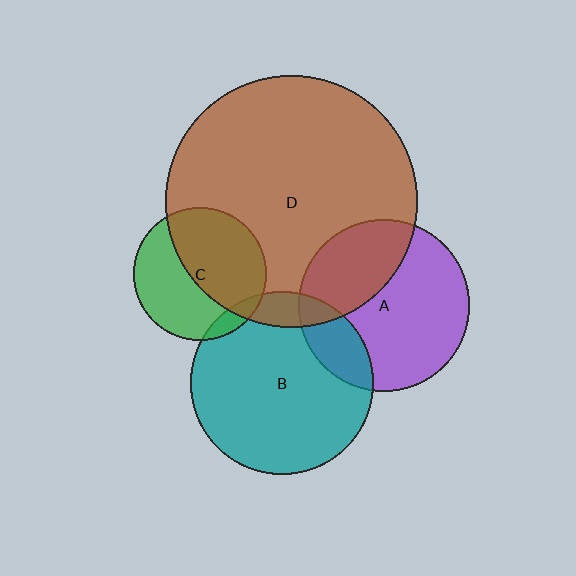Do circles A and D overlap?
Yes.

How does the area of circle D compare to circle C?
Approximately 3.6 times.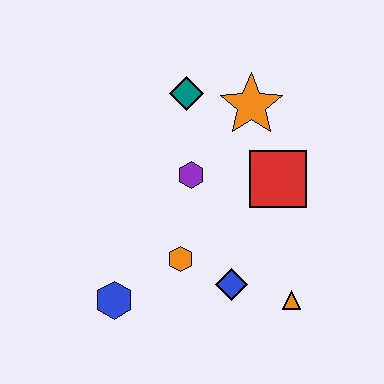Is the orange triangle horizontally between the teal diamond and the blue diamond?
No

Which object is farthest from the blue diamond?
The teal diamond is farthest from the blue diamond.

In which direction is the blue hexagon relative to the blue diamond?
The blue hexagon is to the left of the blue diamond.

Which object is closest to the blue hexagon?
The orange hexagon is closest to the blue hexagon.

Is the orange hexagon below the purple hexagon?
Yes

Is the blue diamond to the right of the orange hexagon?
Yes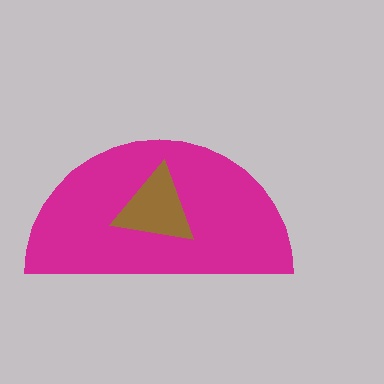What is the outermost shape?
The magenta semicircle.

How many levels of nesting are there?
2.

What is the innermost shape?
The brown triangle.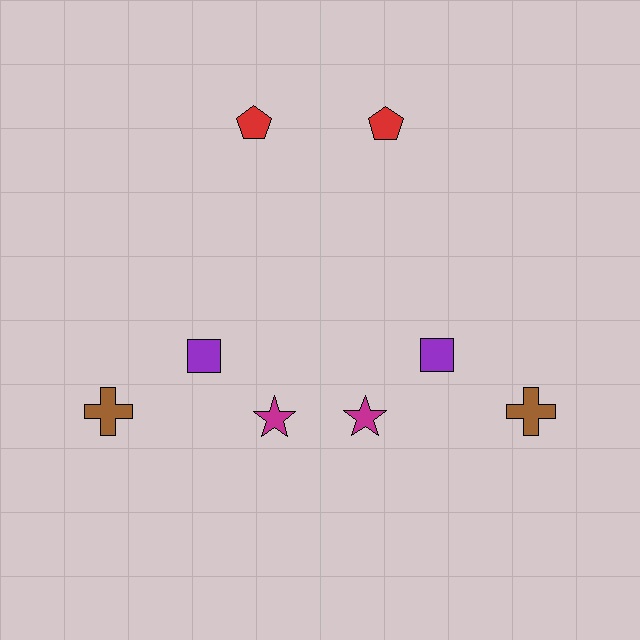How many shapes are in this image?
There are 8 shapes in this image.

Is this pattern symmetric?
Yes, this pattern has bilateral (reflection) symmetry.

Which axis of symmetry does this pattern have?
The pattern has a vertical axis of symmetry running through the center of the image.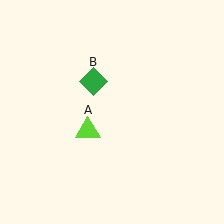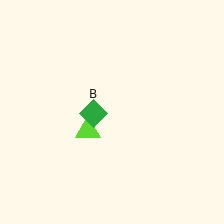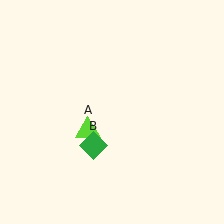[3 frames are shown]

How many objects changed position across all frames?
1 object changed position: green diamond (object B).